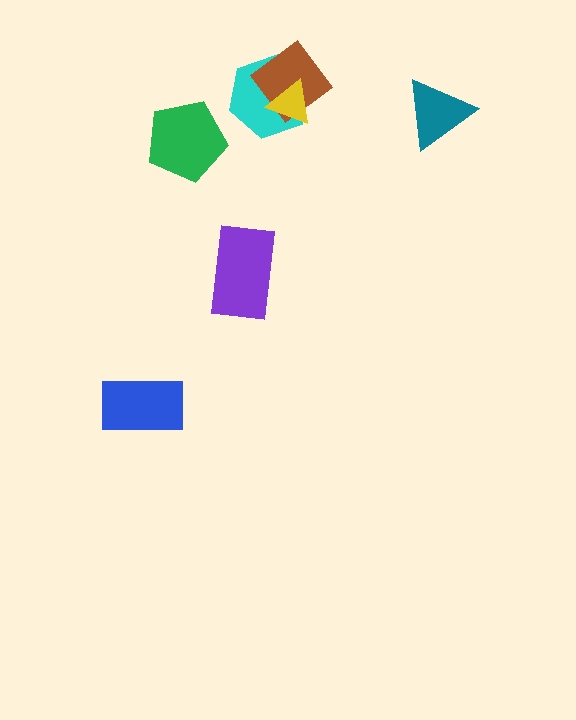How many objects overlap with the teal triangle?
0 objects overlap with the teal triangle.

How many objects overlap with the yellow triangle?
2 objects overlap with the yellow triangle.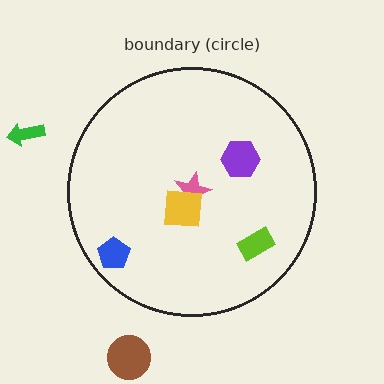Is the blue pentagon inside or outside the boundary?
Inside.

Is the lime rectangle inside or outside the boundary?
Inside.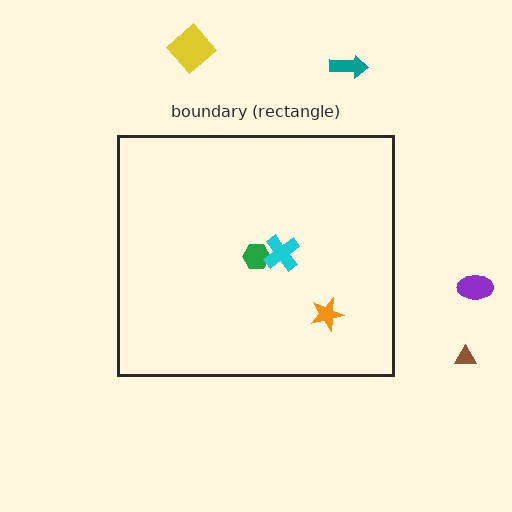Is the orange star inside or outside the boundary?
Inside.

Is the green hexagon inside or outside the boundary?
Inside.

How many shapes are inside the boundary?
3 inside, 4 outside.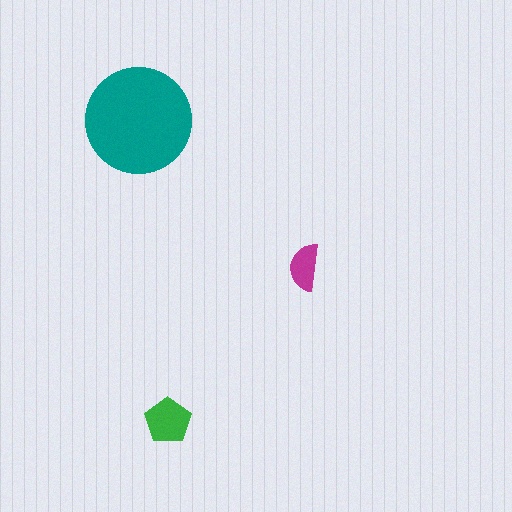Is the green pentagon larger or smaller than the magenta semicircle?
Larger.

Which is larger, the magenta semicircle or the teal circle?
The teal circle.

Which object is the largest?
The teal circle.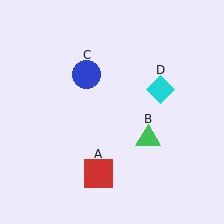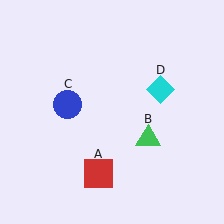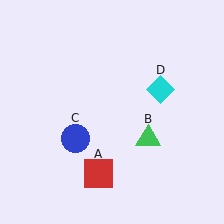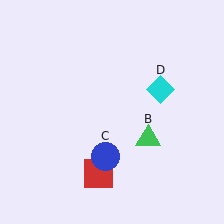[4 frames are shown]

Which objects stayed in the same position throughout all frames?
Red square (object A) and green triangle (object B) and cyan diamond (object D) remained stationary.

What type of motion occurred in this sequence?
The blue circle (object C) rotated counterclockwise around the center of the scene.